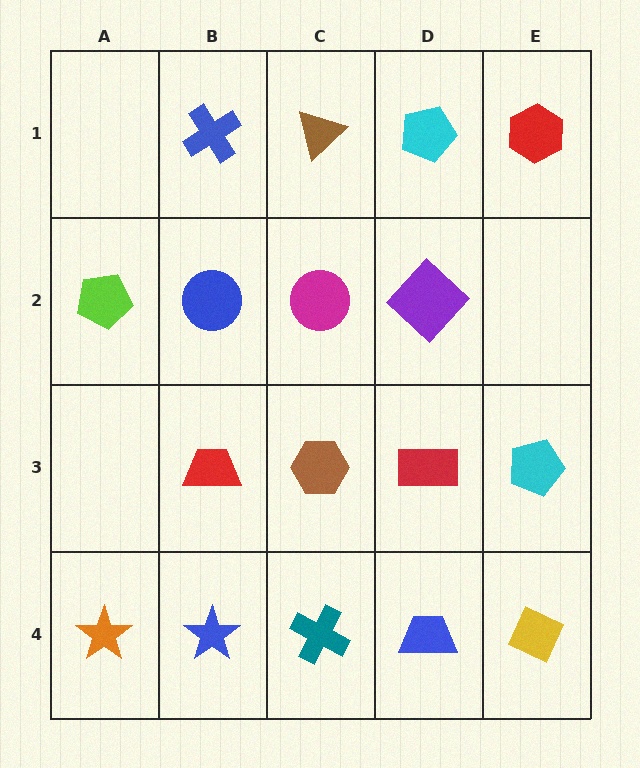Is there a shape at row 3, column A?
No, that cell is empty.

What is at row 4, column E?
A yellow diamond.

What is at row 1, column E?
A red hexagon.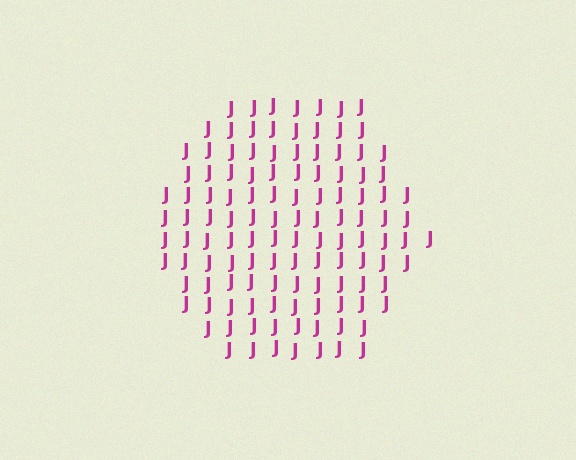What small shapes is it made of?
It is made of small letter J's.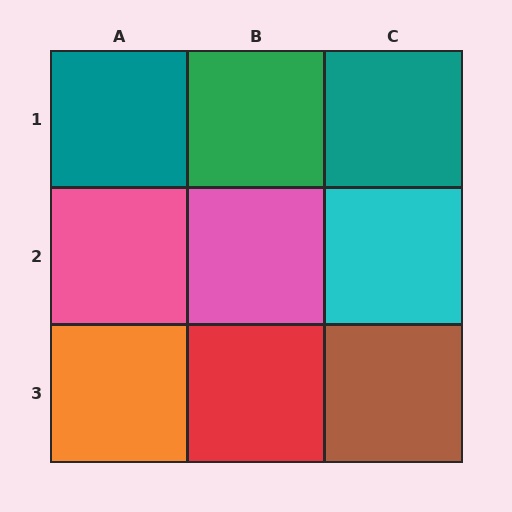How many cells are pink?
2 cells are pink.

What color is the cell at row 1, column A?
Teal.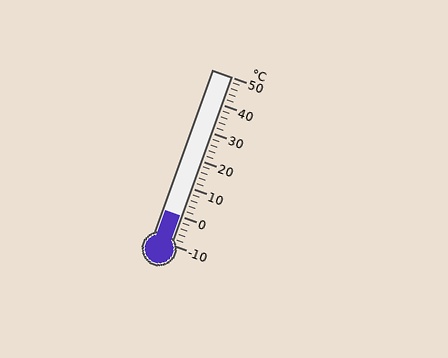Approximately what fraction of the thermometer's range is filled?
The thermometer is filled to approximately 15% of its range.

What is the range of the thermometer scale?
The thermometer scale ranges from -10°C to 50°C.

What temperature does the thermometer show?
The thermometer shows approximately 0°C.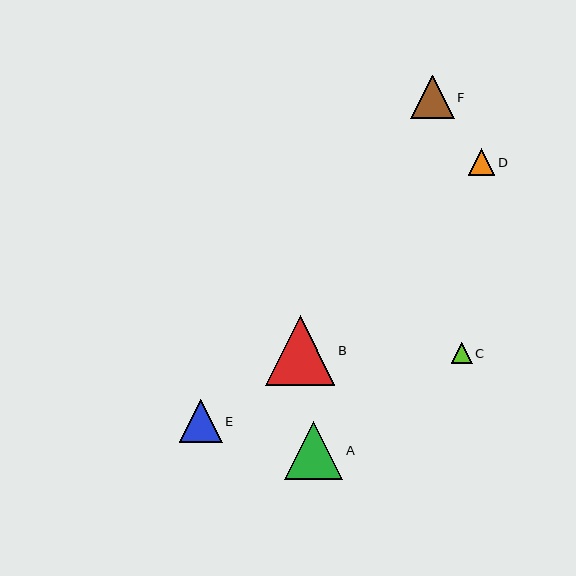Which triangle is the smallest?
Triangle C is the smallest with a size of approximately 21 pixels.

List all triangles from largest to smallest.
From largest to smallest: B, A, F, E, D, C.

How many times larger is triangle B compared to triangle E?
Triangle B is approximately 1.6 times the size of triangle E.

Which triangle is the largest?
Triangle B is the largest with a size of approximately 70 pixels.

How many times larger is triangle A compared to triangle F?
Triangle A is approximately 1.3 times the size of triangle F.